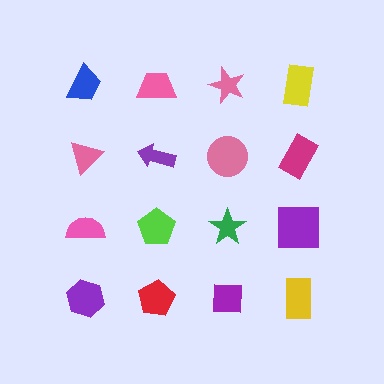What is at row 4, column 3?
A purple square.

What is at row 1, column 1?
A blue trapezoid.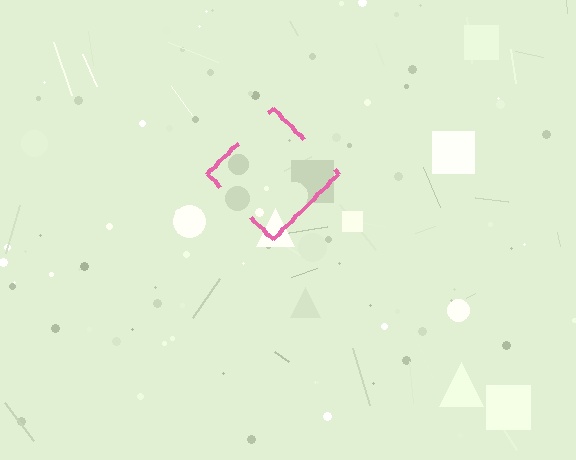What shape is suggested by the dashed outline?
The dashed outline suggests a diamond.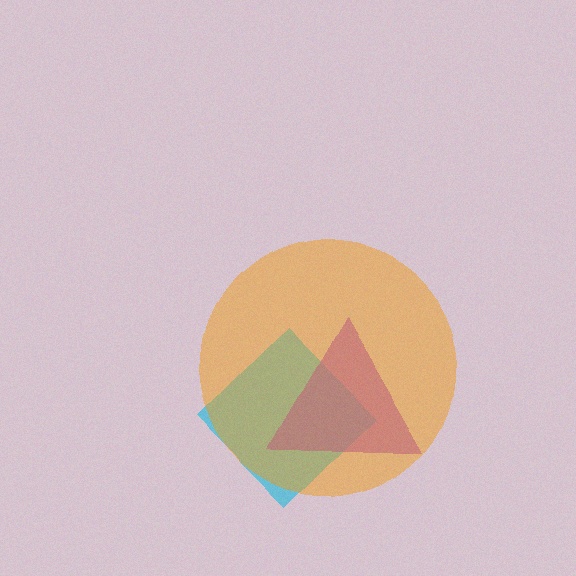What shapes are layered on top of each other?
The layered shapes are: a cyan diamond, a purple triangle, an orange circle.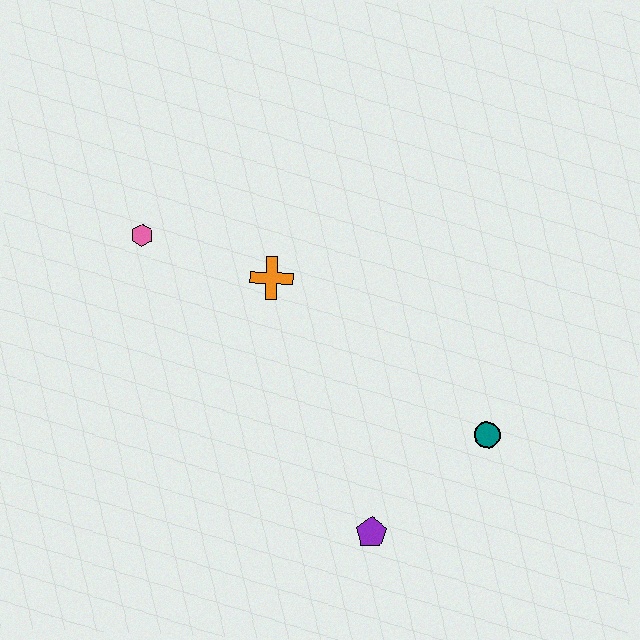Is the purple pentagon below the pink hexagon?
Yes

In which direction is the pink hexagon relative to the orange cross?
The pink hexagon is to the left of the orange cross.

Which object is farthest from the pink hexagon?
The teal circle is farthest from the pink hexagon.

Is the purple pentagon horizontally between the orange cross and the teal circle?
Yes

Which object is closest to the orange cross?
The pink hexagon is closest to the orange cross.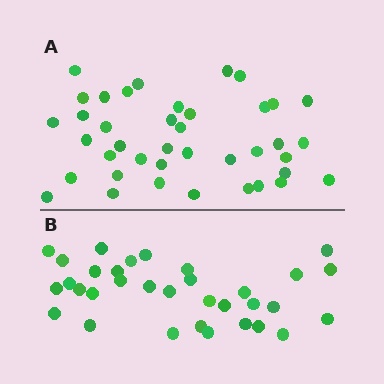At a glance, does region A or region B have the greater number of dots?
Region A (the top region) has more dots.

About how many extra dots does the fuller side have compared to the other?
Region A has roughly 8 or so more dots than region B.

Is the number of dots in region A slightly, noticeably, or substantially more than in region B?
Region A has only slightly more — the two regions are fairly close. The ratio is roughly 1.2 to 1.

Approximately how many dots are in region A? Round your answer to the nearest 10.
About 40 dots.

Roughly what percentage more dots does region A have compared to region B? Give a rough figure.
About 20% more.